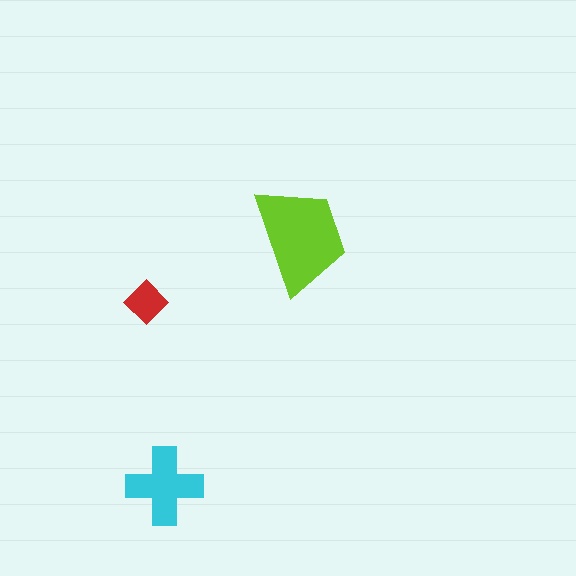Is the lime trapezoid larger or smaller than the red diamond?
Larger.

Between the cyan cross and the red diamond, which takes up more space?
The cyan cross.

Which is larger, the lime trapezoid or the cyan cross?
The lime trapezoid.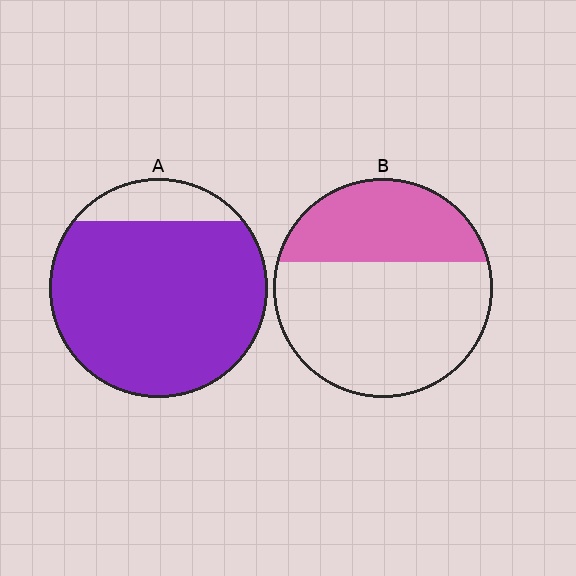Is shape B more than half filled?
No.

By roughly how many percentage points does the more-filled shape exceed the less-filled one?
By roughly 50 percentage points (A over B).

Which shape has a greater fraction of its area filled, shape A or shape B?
Shape A.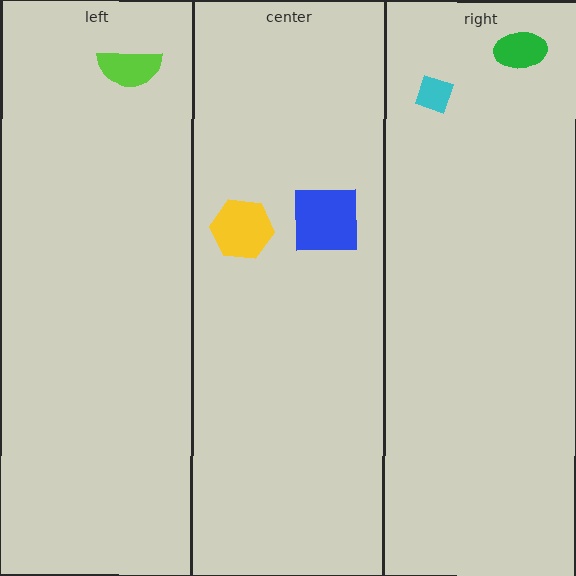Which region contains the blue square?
The center region.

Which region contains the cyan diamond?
The right region.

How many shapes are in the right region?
2.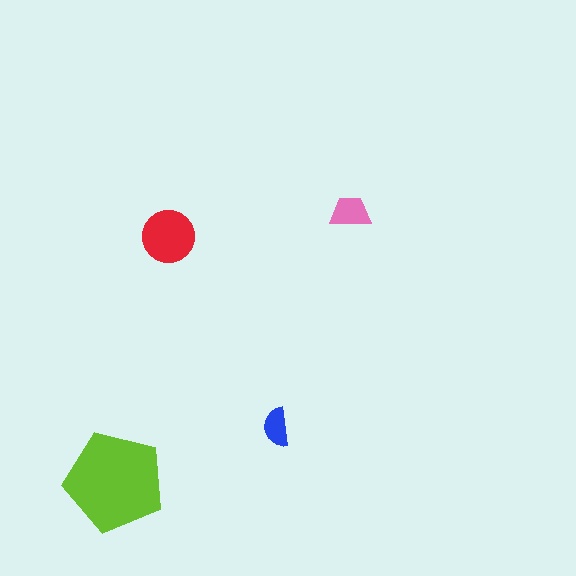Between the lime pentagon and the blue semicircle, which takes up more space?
The lime pentagon.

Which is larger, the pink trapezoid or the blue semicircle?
The pink trapezoid.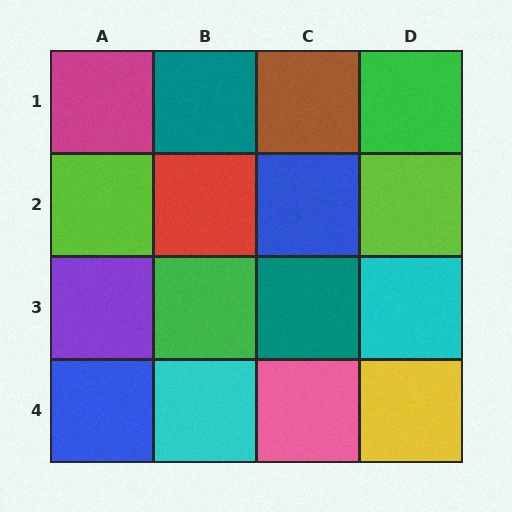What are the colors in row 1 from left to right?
Magenta, teal, brown, green.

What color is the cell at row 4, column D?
Yellow.